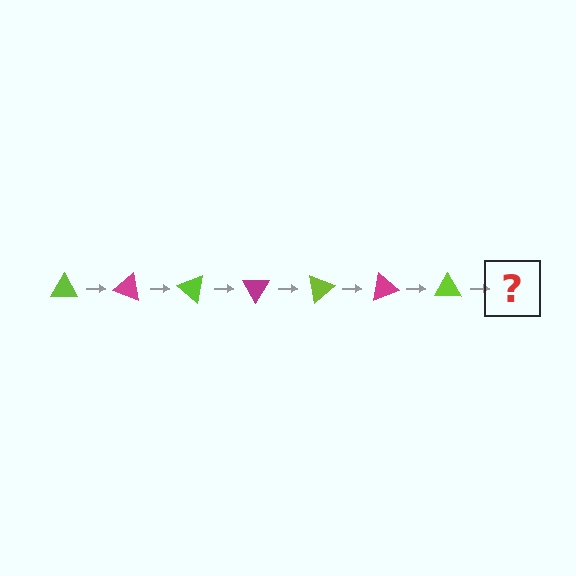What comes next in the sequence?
The next element should be a magenta triangle, rotated 140 degrees from the start.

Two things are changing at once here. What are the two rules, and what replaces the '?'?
The two rules are that it rotates 20 degrees each step and the color cycles through lime and magenta. The '?' should be a magenta triangle, rotated 140 degrees from the start.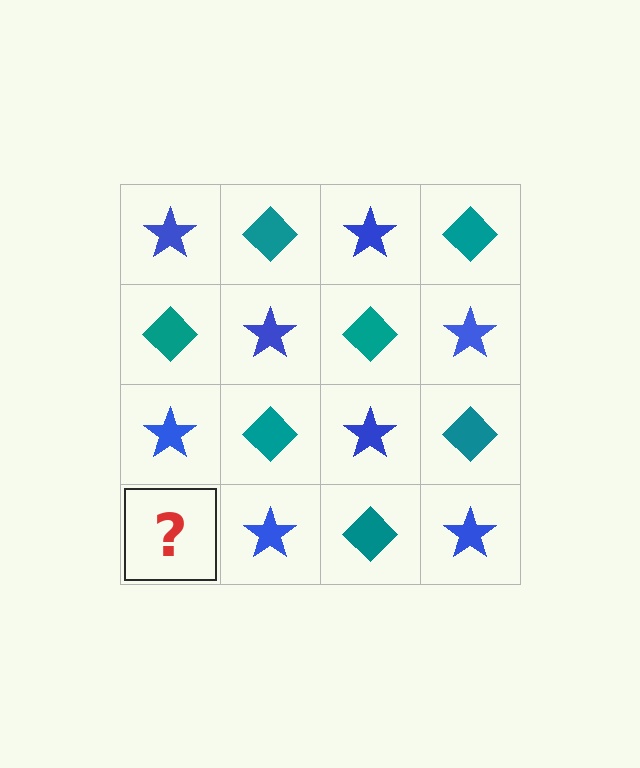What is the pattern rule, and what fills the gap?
The rule is that it alternates blue star and teal diamond in a checkerboard pattern. The gap should be filled with a teal diamond.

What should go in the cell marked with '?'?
The missing cell should contain a teal diamond.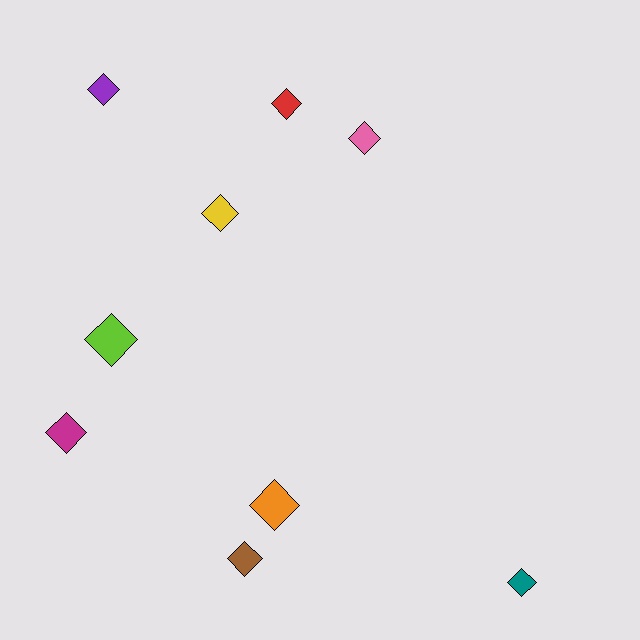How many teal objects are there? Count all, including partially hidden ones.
There is 1 teal object.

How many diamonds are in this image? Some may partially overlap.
There are 9 diamonds.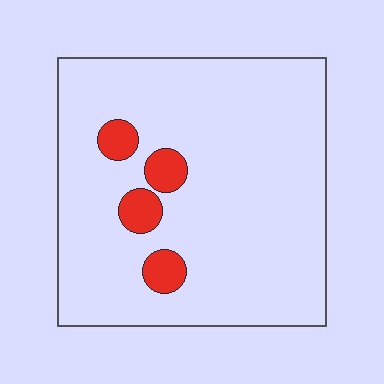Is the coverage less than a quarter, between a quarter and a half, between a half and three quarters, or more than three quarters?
Less than a quarter.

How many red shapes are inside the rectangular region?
4.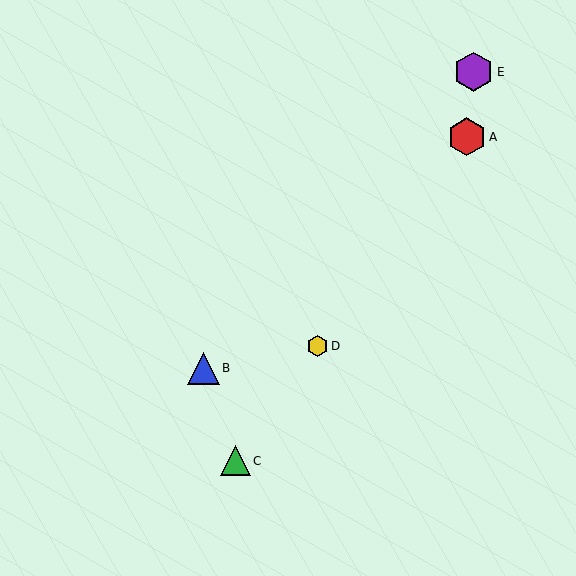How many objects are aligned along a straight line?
3 objects (A, C, D) are aligned along a straight line.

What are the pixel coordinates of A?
Object A is at (467, 137).